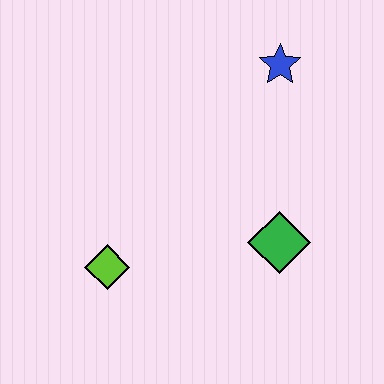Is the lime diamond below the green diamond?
Yes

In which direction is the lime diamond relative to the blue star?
The lime diamond is below the blue star.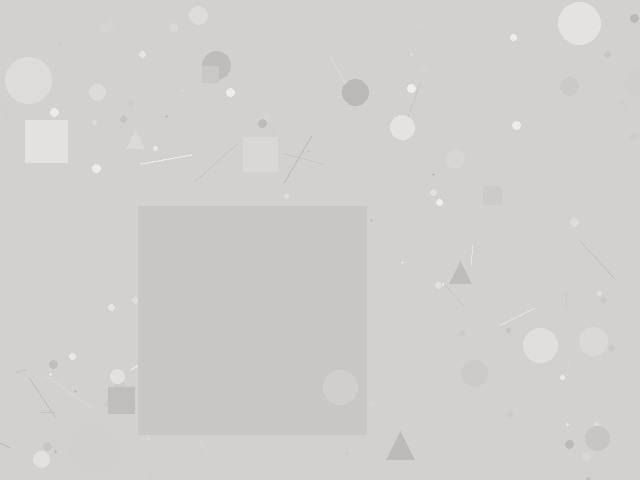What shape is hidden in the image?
A square is hidden in the image.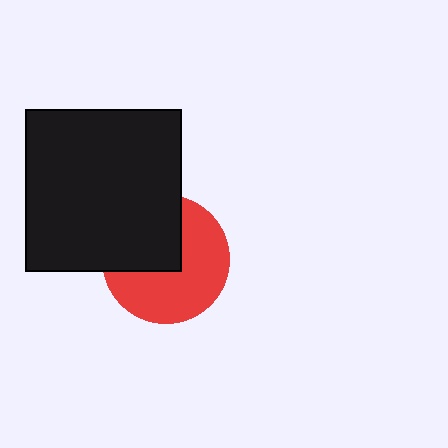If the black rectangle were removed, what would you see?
You would see the complete red circle.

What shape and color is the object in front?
The object in front is a black rectangle.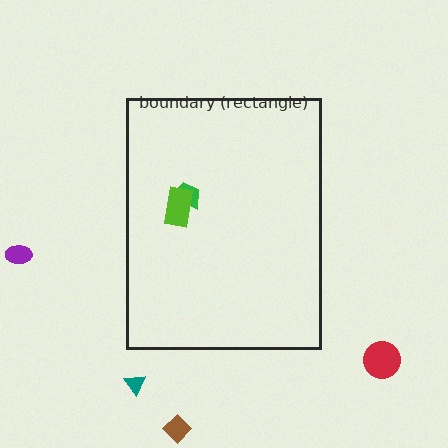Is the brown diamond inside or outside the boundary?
Outside.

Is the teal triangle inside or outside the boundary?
Outside.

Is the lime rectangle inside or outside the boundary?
Inside.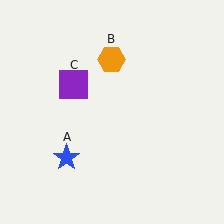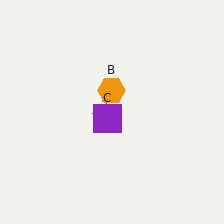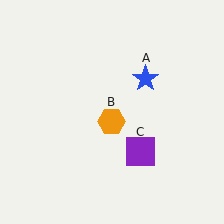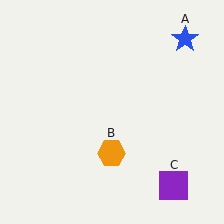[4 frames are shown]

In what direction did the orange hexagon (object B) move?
The orange hexagon (object B) moved down.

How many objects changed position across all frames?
3 objects changed position: blue star (object A), orange hexagon (object B), purple square (object C).